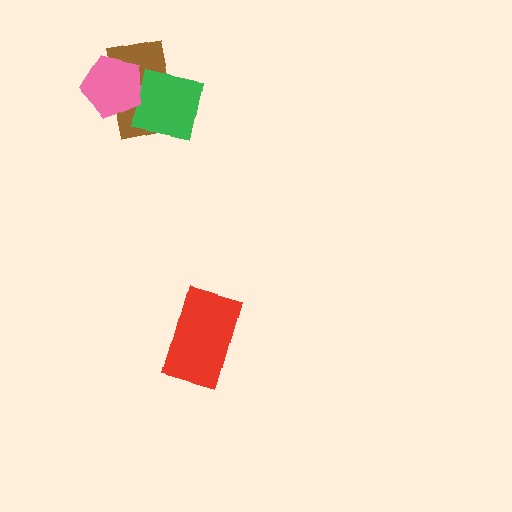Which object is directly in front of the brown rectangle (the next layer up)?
The green square is directly in front of the brown rectangle.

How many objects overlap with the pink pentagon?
1 object overlaps with the pink pentagon.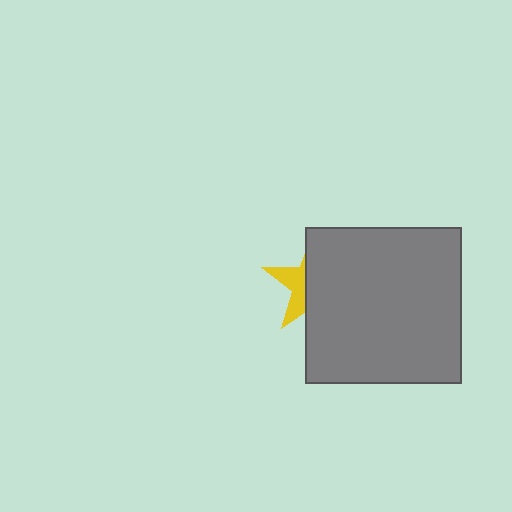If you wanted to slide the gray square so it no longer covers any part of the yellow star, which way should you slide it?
Slide it right — that is the most direct way to separate the two shapes.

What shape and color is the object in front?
The object in front is a gray square.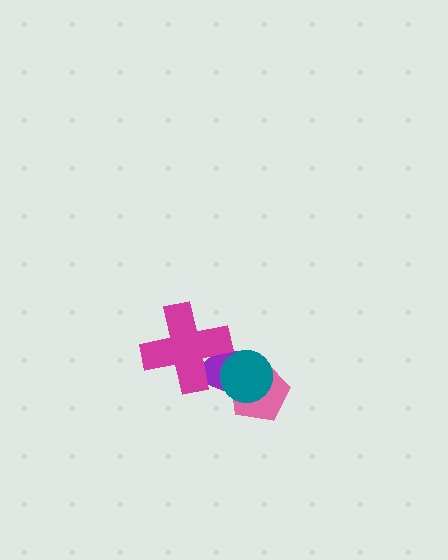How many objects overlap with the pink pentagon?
2 objects overlap with the pink pentagon.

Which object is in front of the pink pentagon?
The teal circle is in front of the pink pentagon.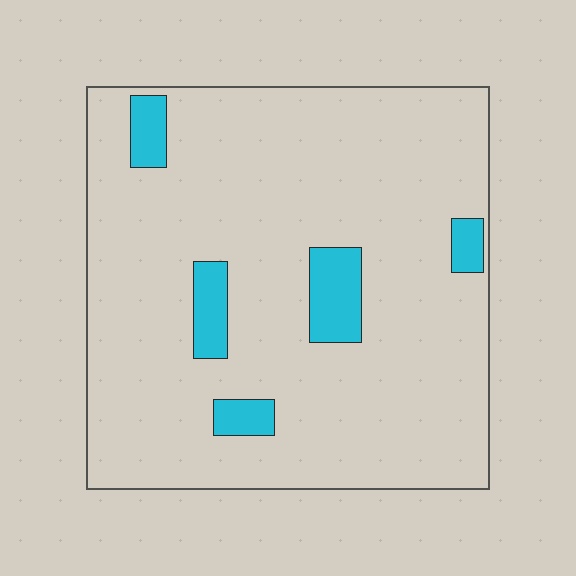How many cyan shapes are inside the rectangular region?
5.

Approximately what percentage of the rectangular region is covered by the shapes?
Approximately 10%.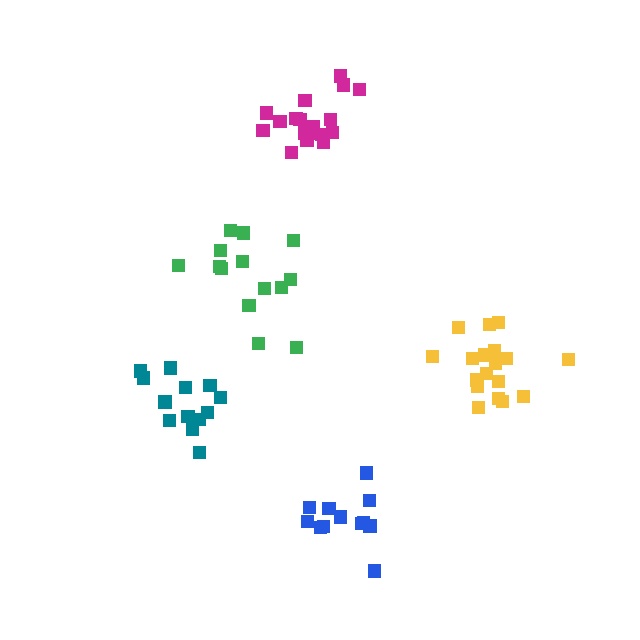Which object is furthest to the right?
The yellow cluster is rightmost.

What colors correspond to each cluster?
The clusters are colored: teal, green, blue, yellow, magenta.